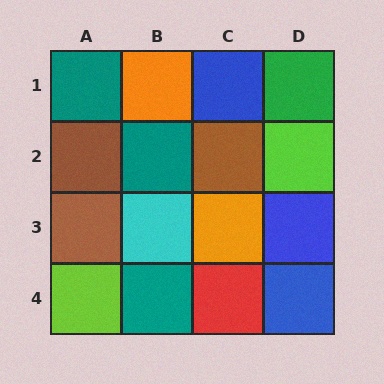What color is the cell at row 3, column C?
Orange.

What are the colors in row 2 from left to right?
Brown, teal, brown, lime.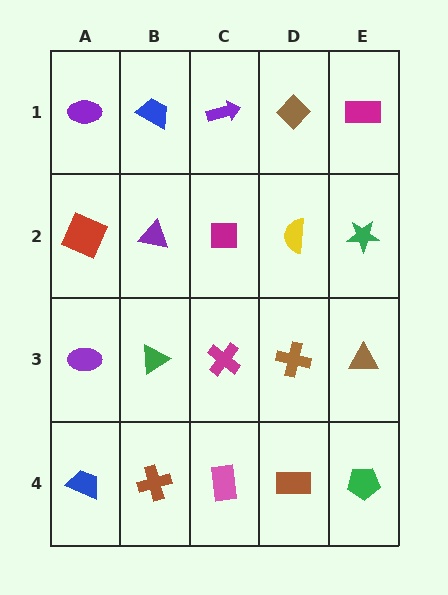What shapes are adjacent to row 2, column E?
A magenta rectangle (row 1, column E), a brown triangle (row 3, column E), a yellow semicircle (row 2, column D).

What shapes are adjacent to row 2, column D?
A brown diamond (row 1, column D), a brown cross (row 3, column D), a magenta square (row 2, column C), a green star (row 2, column E).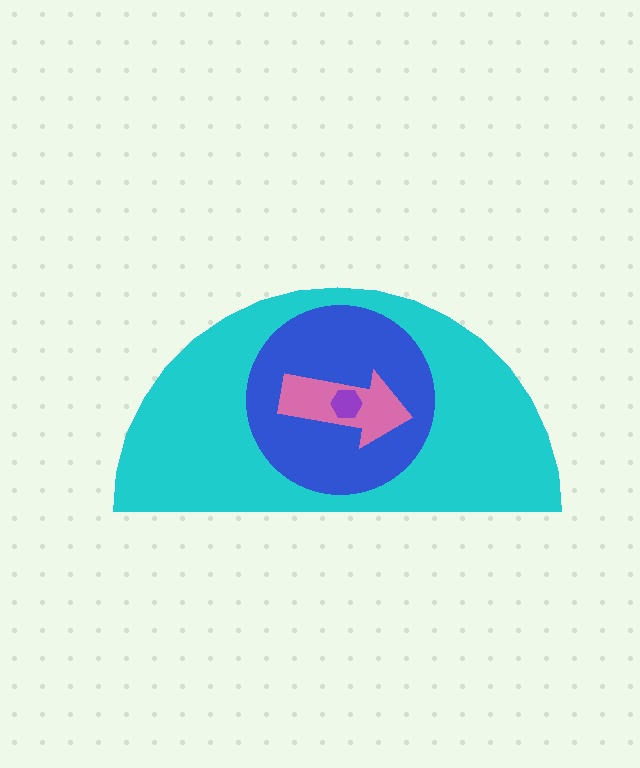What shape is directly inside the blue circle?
The pink arrow.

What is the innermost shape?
The purple hexagon.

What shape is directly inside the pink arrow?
The purple hexagon.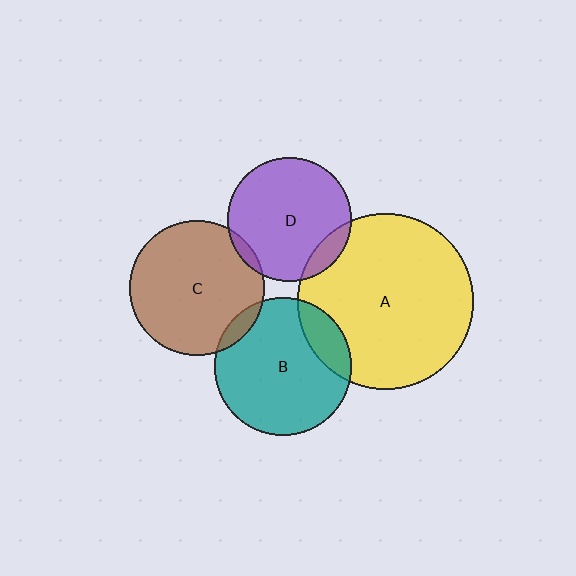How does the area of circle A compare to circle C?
Approximately 1.7 times.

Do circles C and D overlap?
Yes.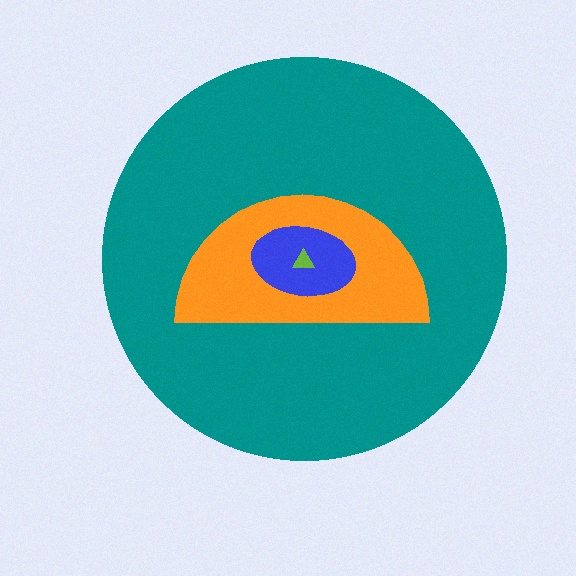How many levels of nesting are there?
4.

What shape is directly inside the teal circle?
The orange semicircle.